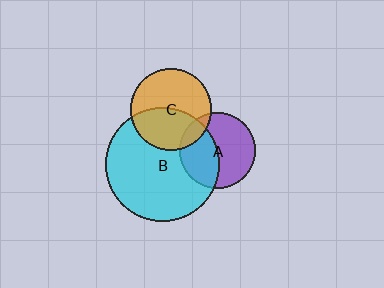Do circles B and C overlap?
Yes.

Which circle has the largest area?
Circle B (cyan).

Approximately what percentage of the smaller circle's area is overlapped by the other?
Approximately 45%.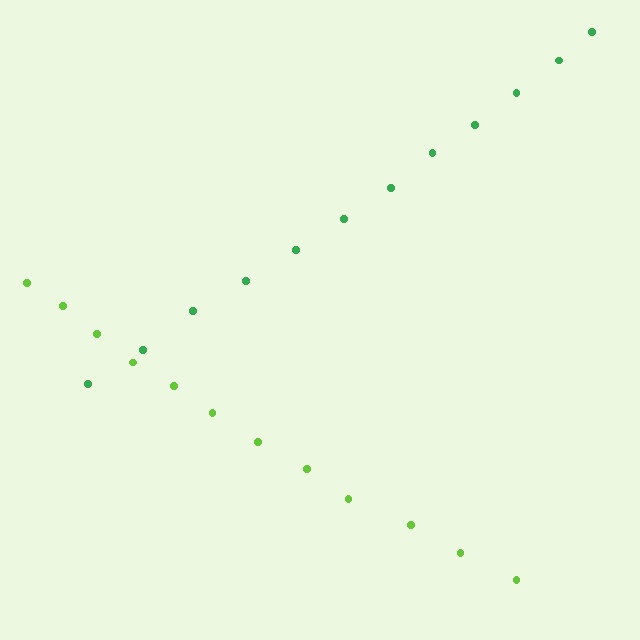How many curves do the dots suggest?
There are 2 distinct paths.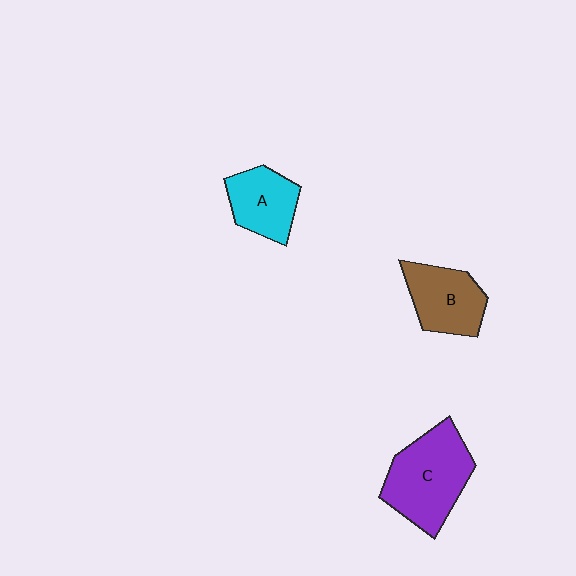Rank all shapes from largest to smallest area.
From largest to smallest: C (purple), B (brown), A (cyan).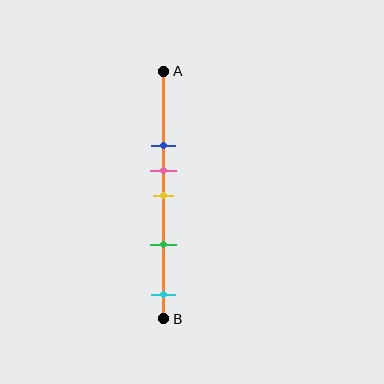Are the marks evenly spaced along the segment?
No, the marks are not evenly spaced.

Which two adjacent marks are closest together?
The pink and yellow marks are the closest adjacent pair.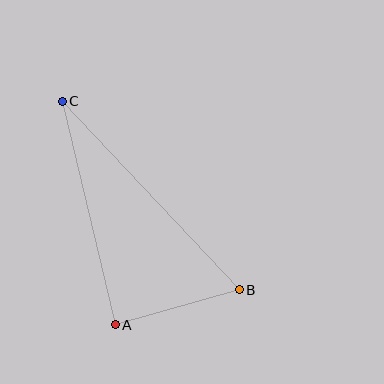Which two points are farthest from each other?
Points B and C are farthest from each other.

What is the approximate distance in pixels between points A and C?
The distance between A and C is approximately 230 pixels.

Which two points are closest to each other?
Points A and B are closest to each other.